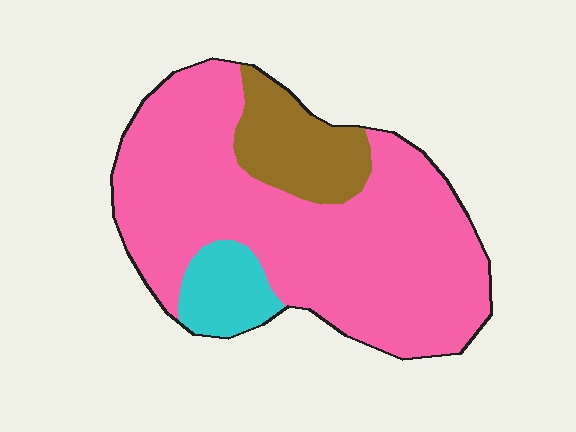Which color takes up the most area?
Pink, at roughly 75%.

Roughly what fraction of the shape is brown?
Brown takes up less than a sixth of the shape.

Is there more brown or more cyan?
Brown.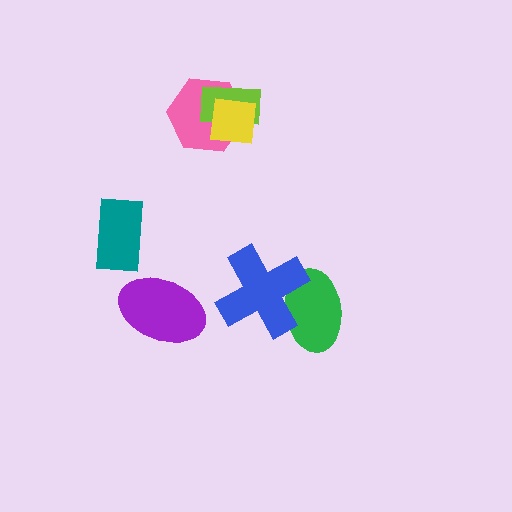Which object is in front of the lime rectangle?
The yellow square is in front of the lime rectangle.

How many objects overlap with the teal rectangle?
0 objects overlap with the teal rectangle.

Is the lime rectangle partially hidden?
Yes, it is partially covered by another shape.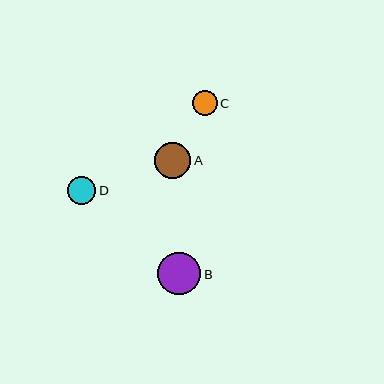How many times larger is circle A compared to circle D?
Circle A is approximately 1.3 times the size of circle D.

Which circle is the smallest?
Circle C is the smallest with a size of approximately 25 pixels.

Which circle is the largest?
Circle B is the largest with a size of approximately 43 pixels.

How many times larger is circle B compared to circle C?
Circle B is approximately 1.7 times the size of circle C.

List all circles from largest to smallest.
From largest to smallest: B, A, D, C.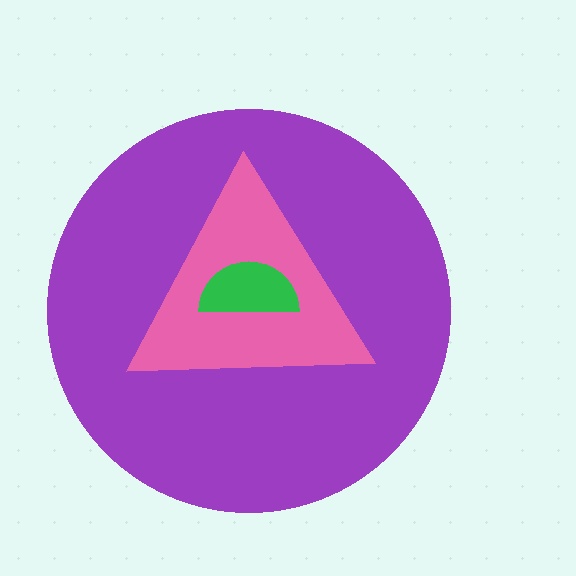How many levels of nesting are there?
3.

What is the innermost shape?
The green semicircle.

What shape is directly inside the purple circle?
The pink triangle.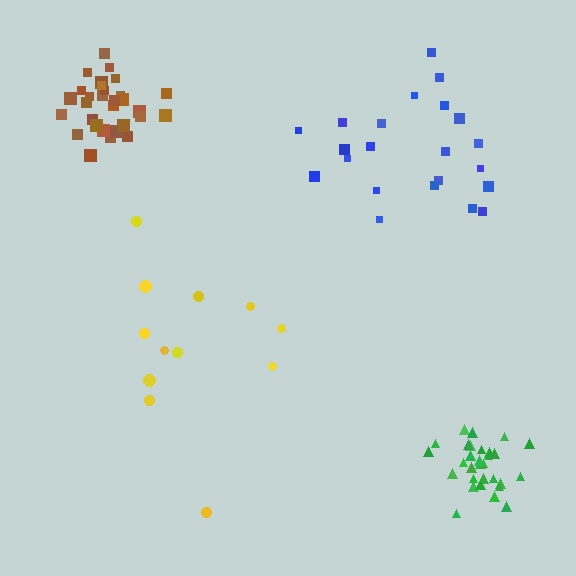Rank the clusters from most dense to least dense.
green, brown, blue, yellow.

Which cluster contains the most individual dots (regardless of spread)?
Green (30).